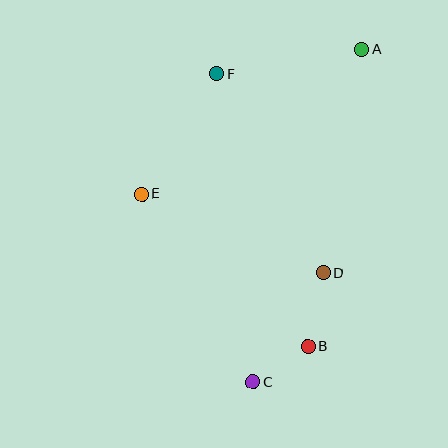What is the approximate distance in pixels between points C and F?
The distance between C and F is approximately 311 pixels.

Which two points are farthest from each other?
Points A and C are farthest from each other.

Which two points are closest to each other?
Points B and C are closest to each other.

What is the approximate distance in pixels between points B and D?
The distance between B and D is approximately 76 pixels.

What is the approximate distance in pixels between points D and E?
The distance between D and E is approximately 198 pixels.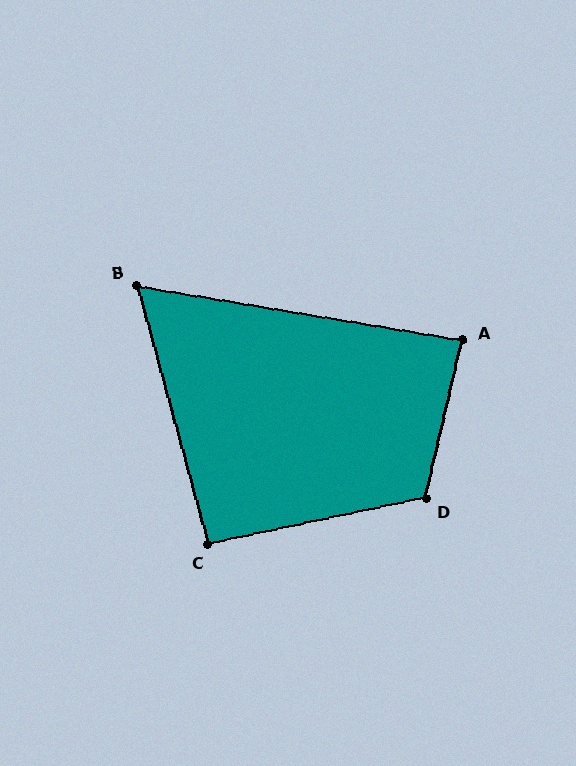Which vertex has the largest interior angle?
D, at approximately 115 degrees.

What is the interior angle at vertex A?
Approximately 86 degrees (approximately right).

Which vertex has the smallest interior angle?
B, at approximately 65 degrees.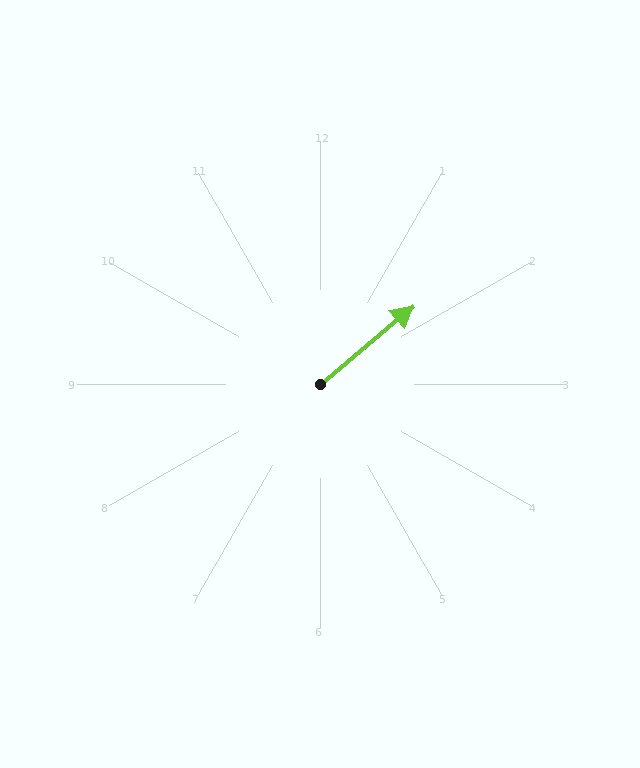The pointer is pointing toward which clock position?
Roughly 2 o'clock.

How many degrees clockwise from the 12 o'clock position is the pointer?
Approximately 50 degrees.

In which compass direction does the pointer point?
Northeast.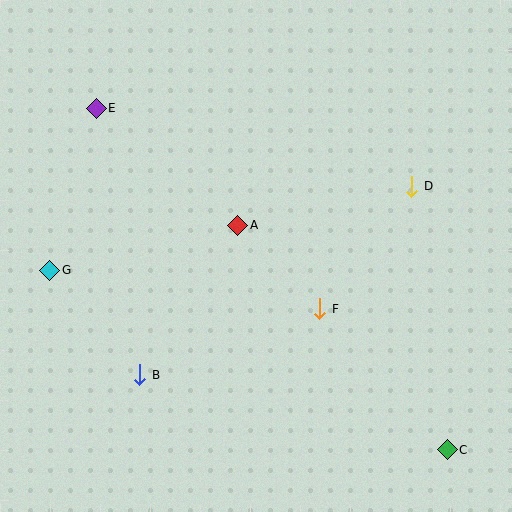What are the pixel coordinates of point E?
Point E is at (96, 108).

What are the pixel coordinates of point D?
Point D is at (412, 186).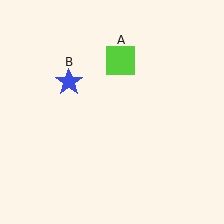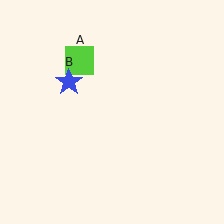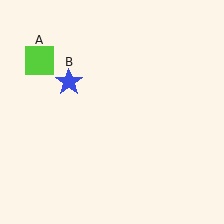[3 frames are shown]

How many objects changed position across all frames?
1 object changed position: lime square (object A).